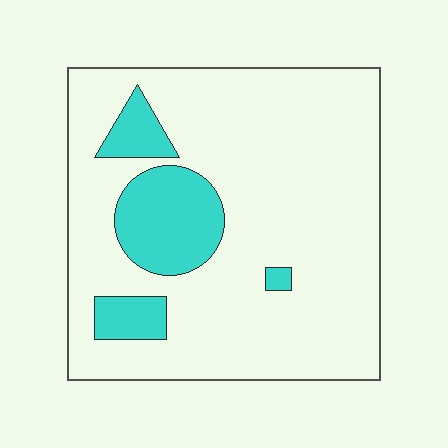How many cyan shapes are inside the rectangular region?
4.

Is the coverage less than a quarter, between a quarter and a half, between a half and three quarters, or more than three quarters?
Less than a quarter.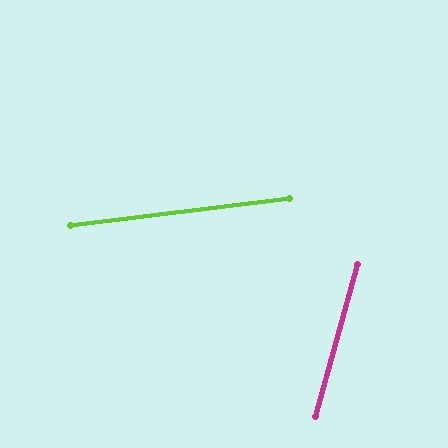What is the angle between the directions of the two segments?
Approximately 67 degrees.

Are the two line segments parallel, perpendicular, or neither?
Neither parallel nor perpendicular — they differ by about 67°.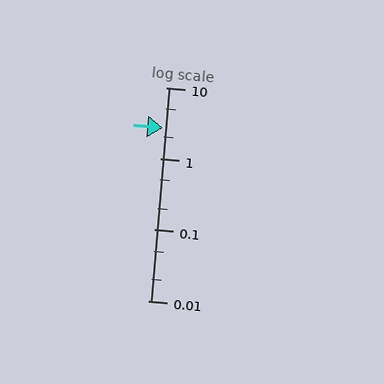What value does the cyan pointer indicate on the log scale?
The pointer indicates approximately 2.7.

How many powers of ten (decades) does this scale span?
The scale spans 3 decades, from 0.01 to 10.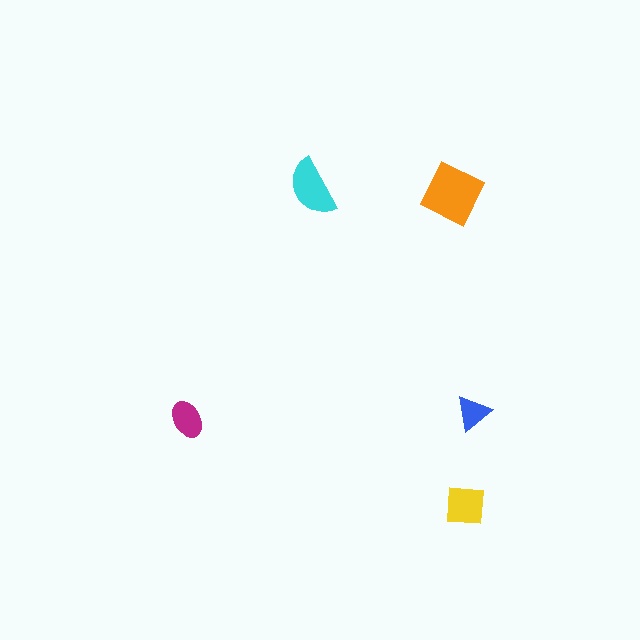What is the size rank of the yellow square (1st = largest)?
3rd.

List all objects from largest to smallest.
The orange square, the cyan semicircle, the yellow square, the magenta ellipse, the blue triangle.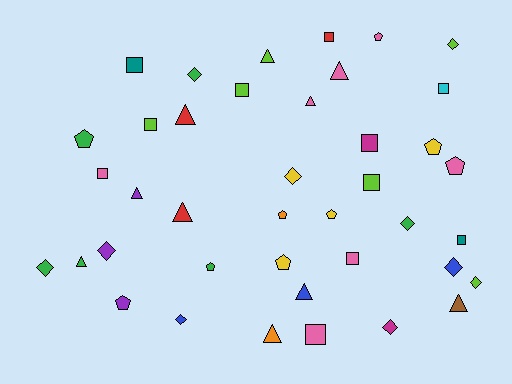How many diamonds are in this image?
There are 10 diamonds.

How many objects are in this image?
There are 40 objects.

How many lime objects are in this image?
There are 6 lime objects.